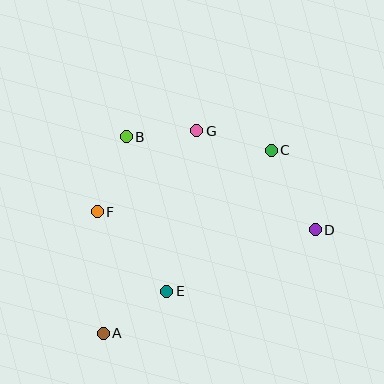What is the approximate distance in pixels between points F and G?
The distance between F and G is approximately 128 pixels.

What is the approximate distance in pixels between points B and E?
The distance between B and E is approximately 160 pixels.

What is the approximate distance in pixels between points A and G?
The distance between A and G is approximately 223 pixels.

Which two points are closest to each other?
Points B and G are closest to each other.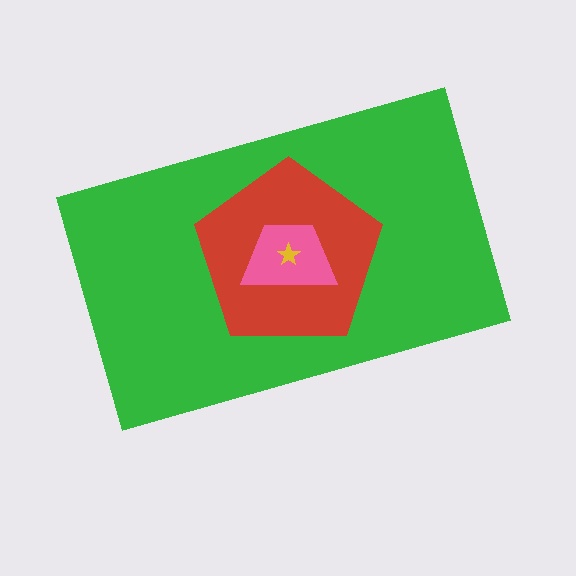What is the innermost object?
The yellow star.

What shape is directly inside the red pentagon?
The pink trapezoid.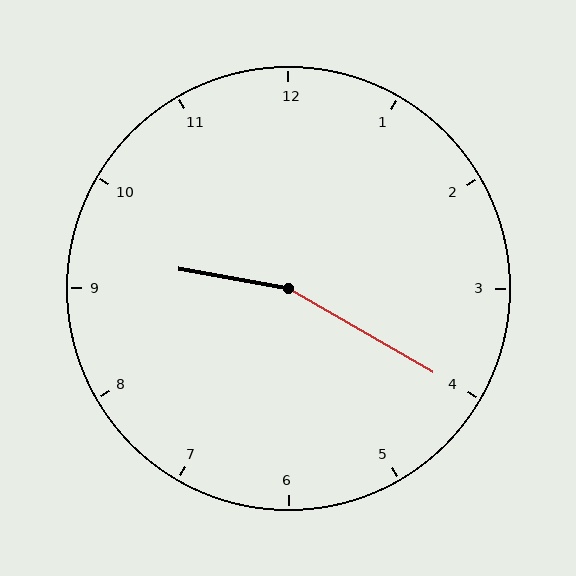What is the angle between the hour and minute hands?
Approximately 160 degrees.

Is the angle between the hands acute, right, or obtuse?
It is obtuse.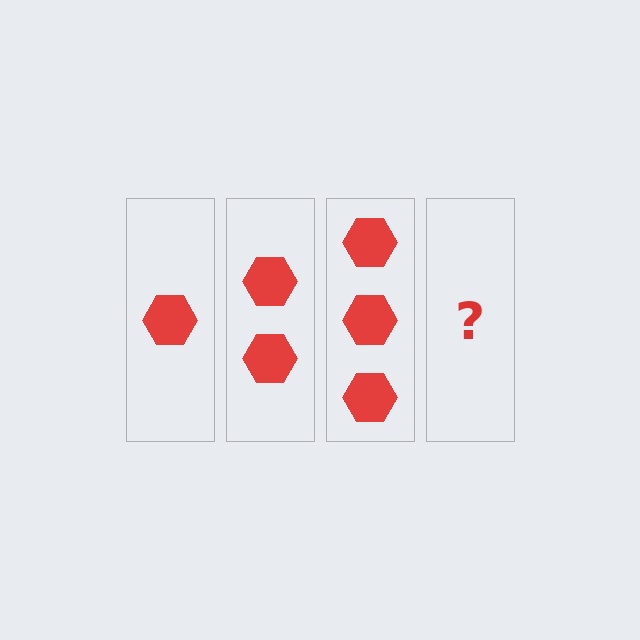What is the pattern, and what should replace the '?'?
The pattern is that each step adds one more hexagon. The '?' should be 4 hexagons.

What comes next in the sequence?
The next element should be 4 hexagons.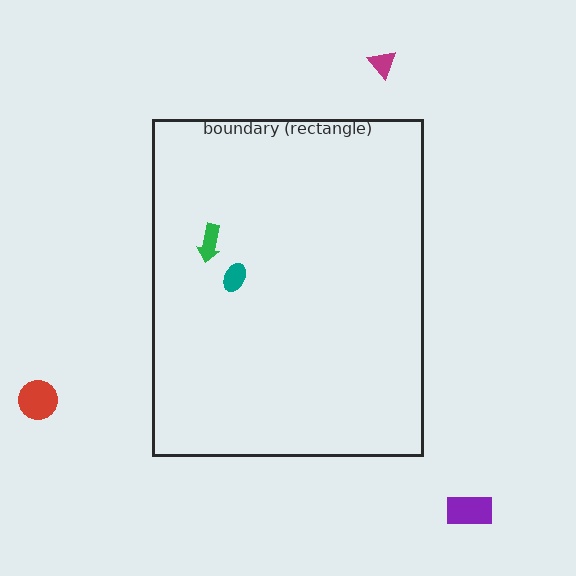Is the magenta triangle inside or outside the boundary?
Outside.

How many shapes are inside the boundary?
2 inside, 3 outside.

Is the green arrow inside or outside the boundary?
Inside.